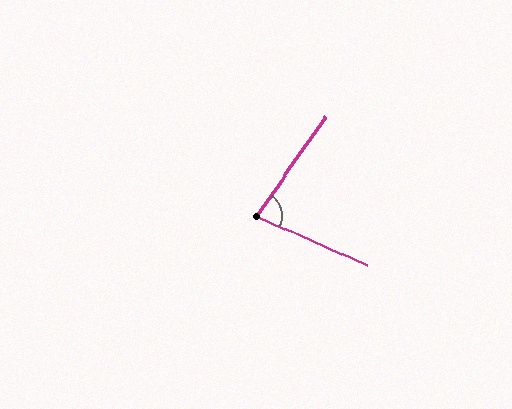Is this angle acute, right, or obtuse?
It is acute.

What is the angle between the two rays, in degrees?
Approximately 79 degrees.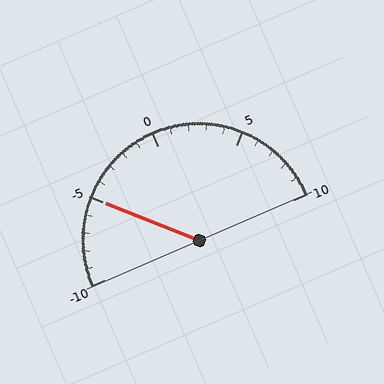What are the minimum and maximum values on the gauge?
The gauge ranges from -10 to 10.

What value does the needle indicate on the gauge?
The needle indicates approximately -5.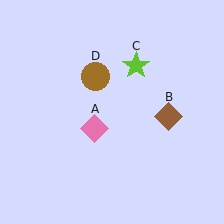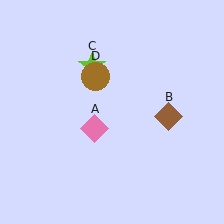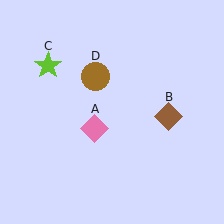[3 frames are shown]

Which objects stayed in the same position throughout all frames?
Pink diamond (object A) and brown diamond (object B) and brown circle (object D) remained stationary.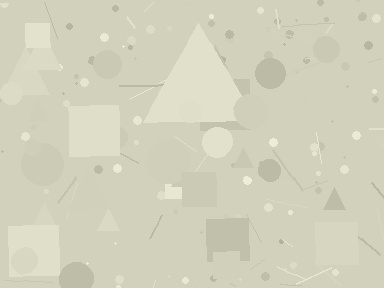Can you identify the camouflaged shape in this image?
The camouflaged shape is a triangle.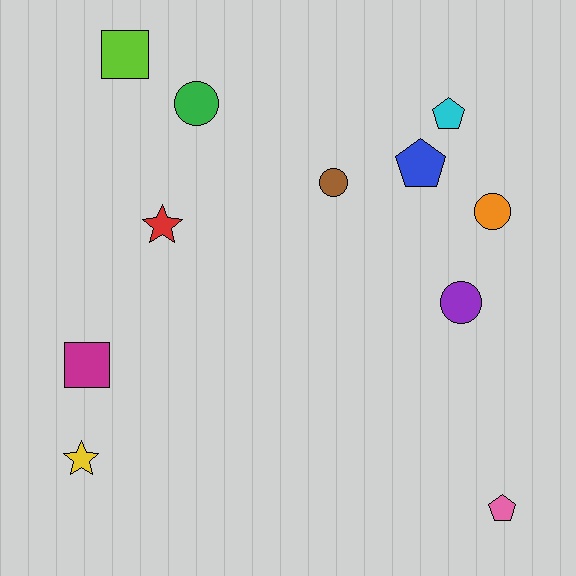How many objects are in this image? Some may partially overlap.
There are 11 objects.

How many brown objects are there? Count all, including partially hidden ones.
There is 1 brown object.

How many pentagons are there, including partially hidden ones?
There are 3 pentagons.